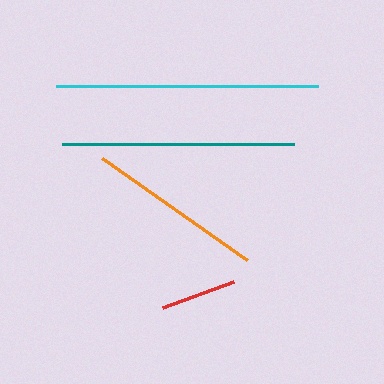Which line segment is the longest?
The cyan line is the longest at approximately 262 pixels.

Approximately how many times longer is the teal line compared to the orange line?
The teal line is approximately 1.3 times the length of the orange line.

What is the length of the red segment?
The red segment is approximately 75 pixels long.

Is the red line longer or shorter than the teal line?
The teal line is longer than the red line.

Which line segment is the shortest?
The red line is the shortest at approximately 75 pixels.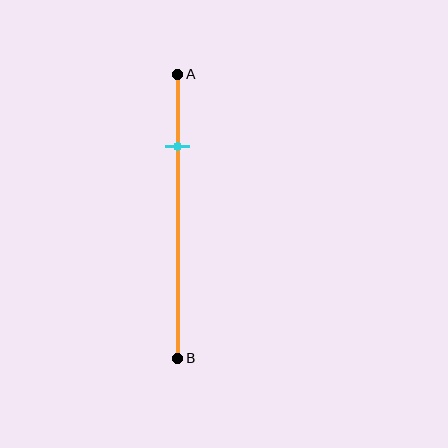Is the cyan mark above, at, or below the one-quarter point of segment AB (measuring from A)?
The cyan mark is approximately at the one-quarter point of segment AB.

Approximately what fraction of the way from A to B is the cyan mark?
The cyan mark is approximately 25% of the way from A to B.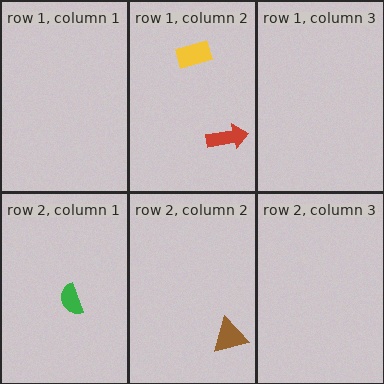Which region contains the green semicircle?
The row 2, column 1 region.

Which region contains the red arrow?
The row 1, column 2 region.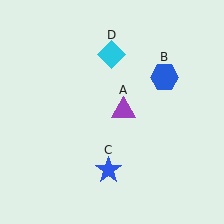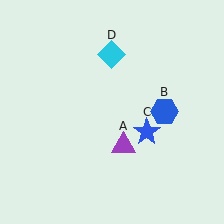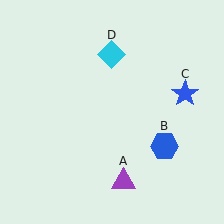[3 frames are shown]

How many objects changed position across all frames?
3 objects changed position: purple triangle (object A), blue hexagon (object B), blue star (object C).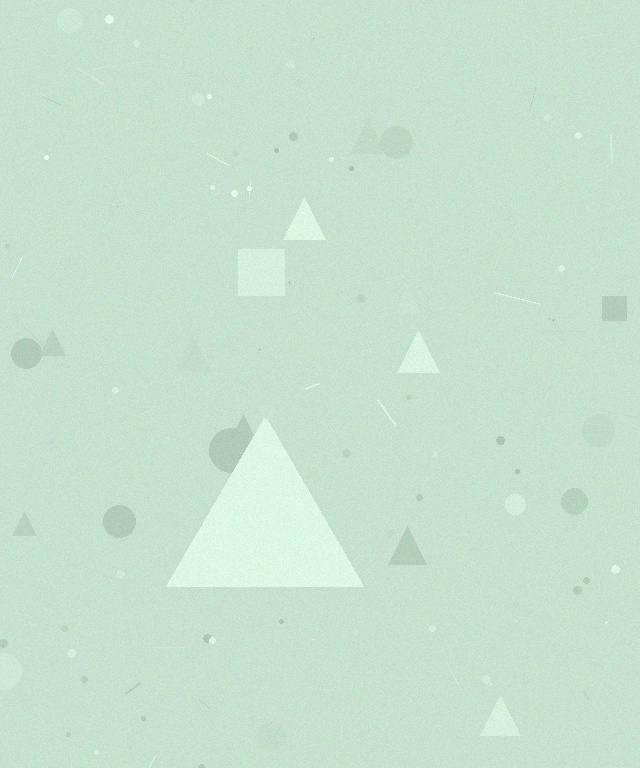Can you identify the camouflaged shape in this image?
The camouflaged shape is a triangle.